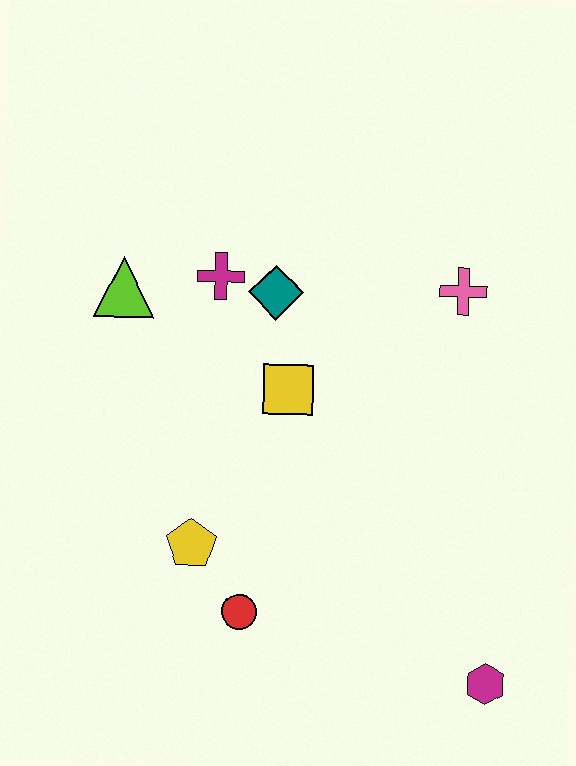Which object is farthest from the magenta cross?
The magenta hexagon is farthest from the magenta cross.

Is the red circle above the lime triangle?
No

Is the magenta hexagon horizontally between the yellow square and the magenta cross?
No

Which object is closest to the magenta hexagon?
The red circle is closest to the magenta hexagon.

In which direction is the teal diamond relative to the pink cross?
The teal diamond is to the left of the pink cross.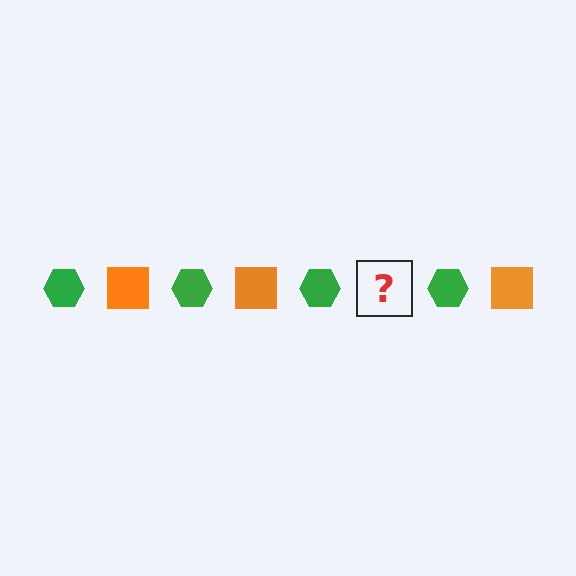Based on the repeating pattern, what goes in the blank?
The blank should be an orange square.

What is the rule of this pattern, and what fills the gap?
The rule is that the pattern alternates between green hexagon and orange square. The gap should be filled with an orange square.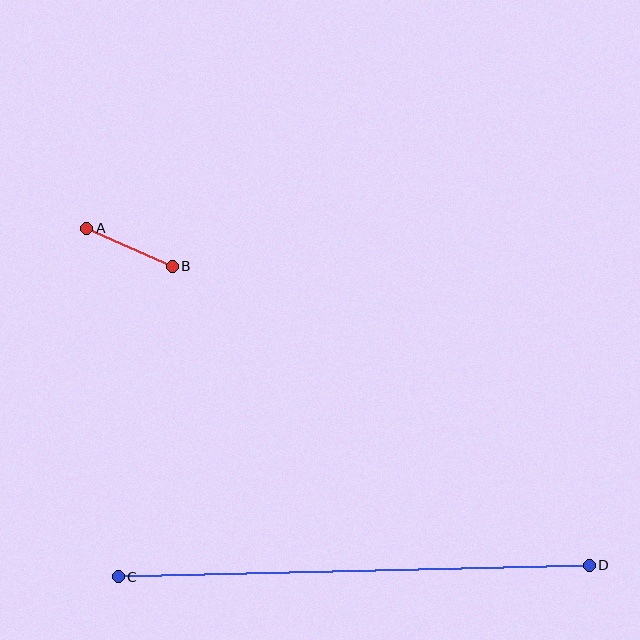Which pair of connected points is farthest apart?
Points C and D are farthest apart.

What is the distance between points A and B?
The distance is approximately 94 pixels.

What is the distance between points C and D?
The distance is approximately 471 pixels.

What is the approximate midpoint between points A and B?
The midpoint is at approximately (130, 247) pixels.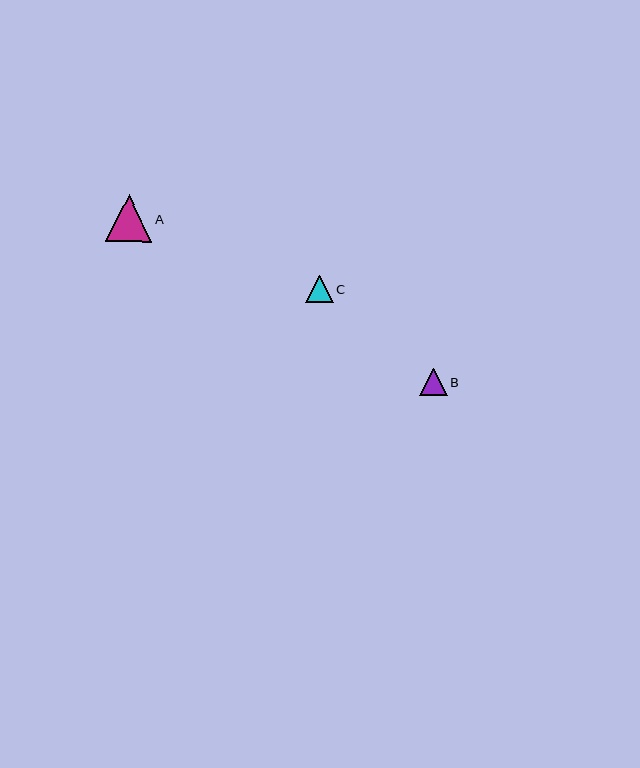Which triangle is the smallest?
Triangle B is the smallest with a size of approximately 27 pixels.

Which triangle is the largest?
Triangle A is the largest with a size of approximately 47 pixels.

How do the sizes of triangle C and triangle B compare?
Triangle C and triangle B are approximately the same size.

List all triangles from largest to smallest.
From largest to smallest: A, C, B.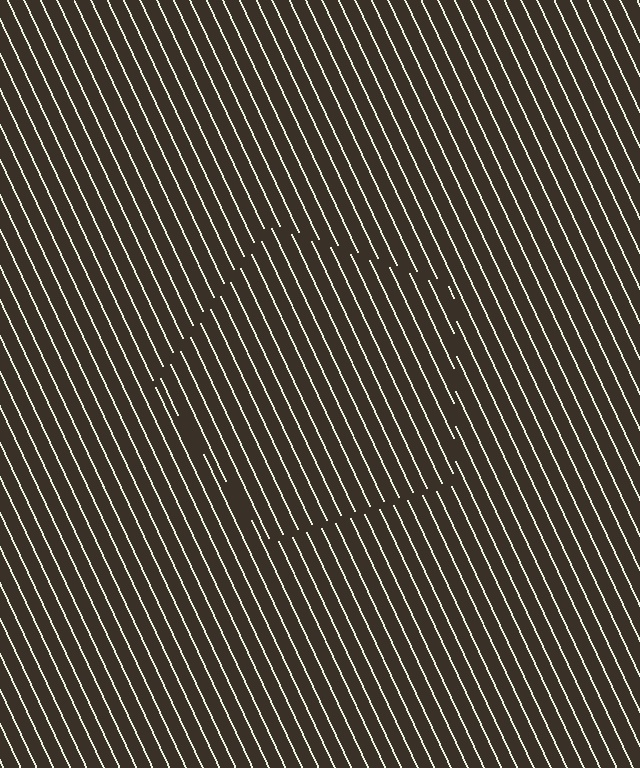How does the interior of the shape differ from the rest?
The interior of the shape contains the same grating, shifted by half a period — the contour is defined by the phase discontinuity where line-ends from the inner and outer gratings abut.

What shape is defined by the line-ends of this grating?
An illusory pentagon. The interior of the shape contains the same grating, shifted by half a period — the contour is defined by the phase discontinuity where line-ends from the inner and outer gratings abut.